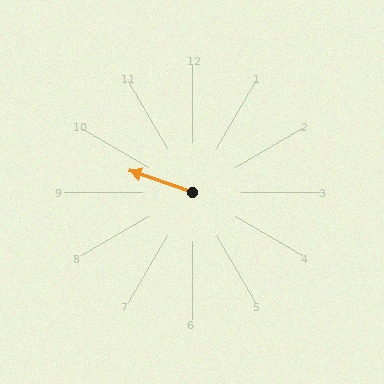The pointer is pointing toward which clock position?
Roughly 10 o'clock.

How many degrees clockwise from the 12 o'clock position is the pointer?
Approximately 289 degrees.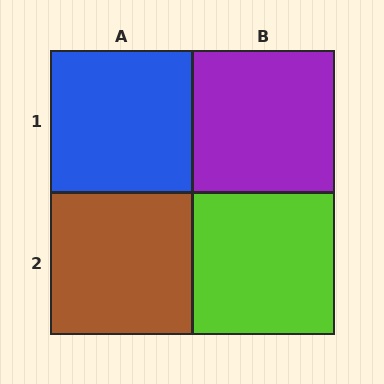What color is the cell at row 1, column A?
Blue.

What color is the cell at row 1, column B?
Purple.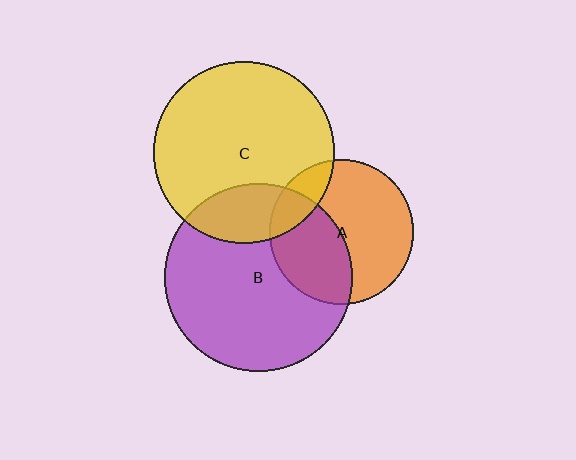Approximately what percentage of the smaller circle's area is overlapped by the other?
Approximately 40%.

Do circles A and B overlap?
Yes.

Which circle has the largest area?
Circle B (purple).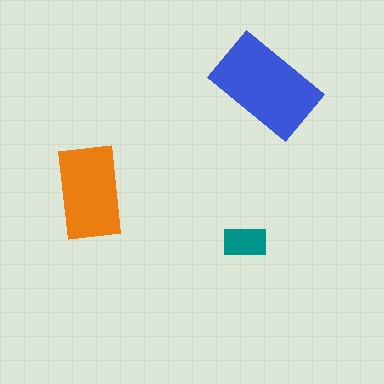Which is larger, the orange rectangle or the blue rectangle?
The blue one.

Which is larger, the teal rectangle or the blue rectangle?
The blue one.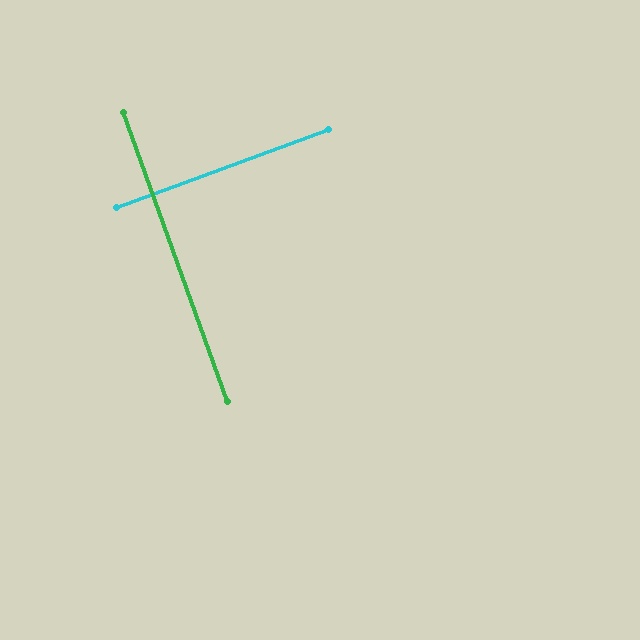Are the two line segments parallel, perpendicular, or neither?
Perpendicular — they meet at approximately 90°.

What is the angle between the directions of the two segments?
Approximately 90 degrees.